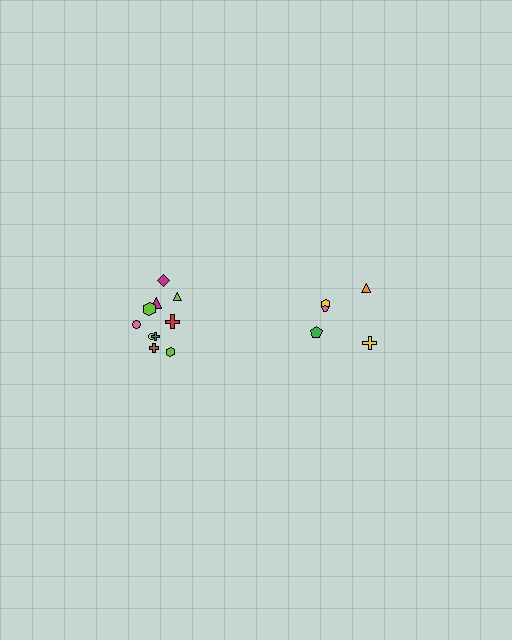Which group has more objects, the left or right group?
The left group.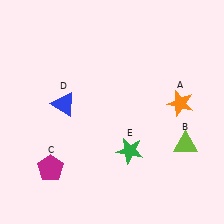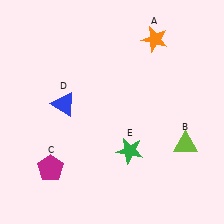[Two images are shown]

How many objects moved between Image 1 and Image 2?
1 object moved between the two images.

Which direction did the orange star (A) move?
The orange star (A) moved up.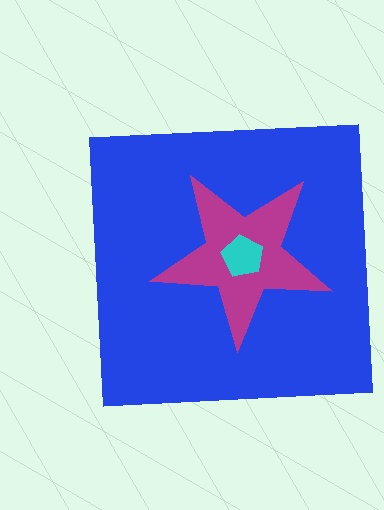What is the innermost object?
The cyan pentagon.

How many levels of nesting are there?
3.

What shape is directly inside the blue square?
The magenta star.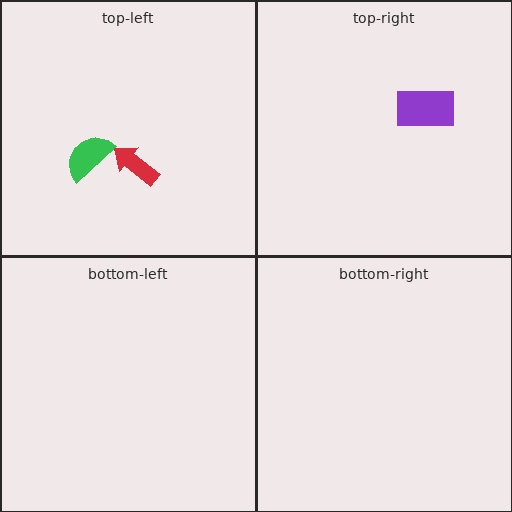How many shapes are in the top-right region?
1.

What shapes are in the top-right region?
The purple rectangle.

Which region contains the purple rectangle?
The top-right region.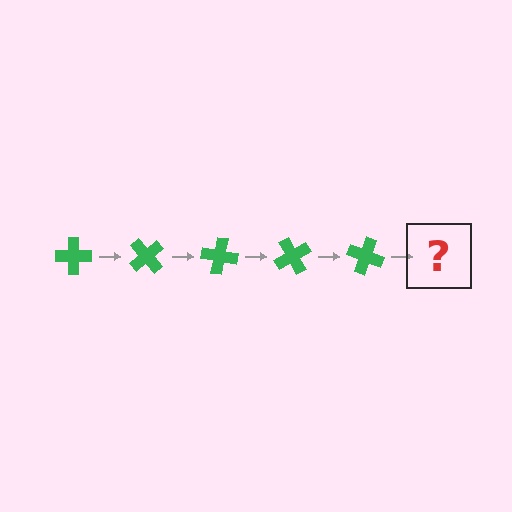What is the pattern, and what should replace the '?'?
The pattern is that the cross rotates 50 degrees each step. The '?' should be a green cross rotated 250 degrees.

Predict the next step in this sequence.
The next step is a green cross rotated 250 degrees.